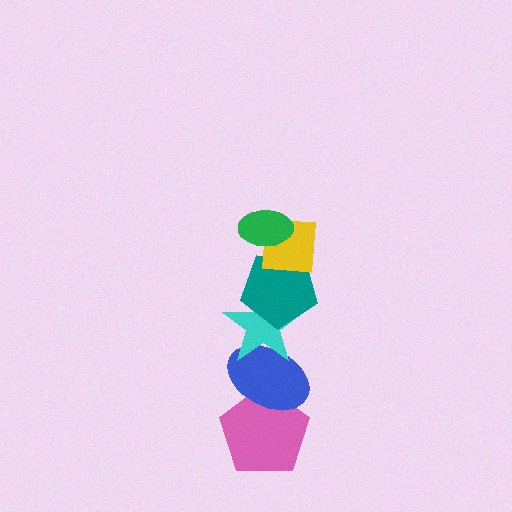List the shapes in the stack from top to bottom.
From top to bottom: the green ellipse, the yellow square, the teal pentagon, the cyan star, the blue ellipse, the pink pentagon.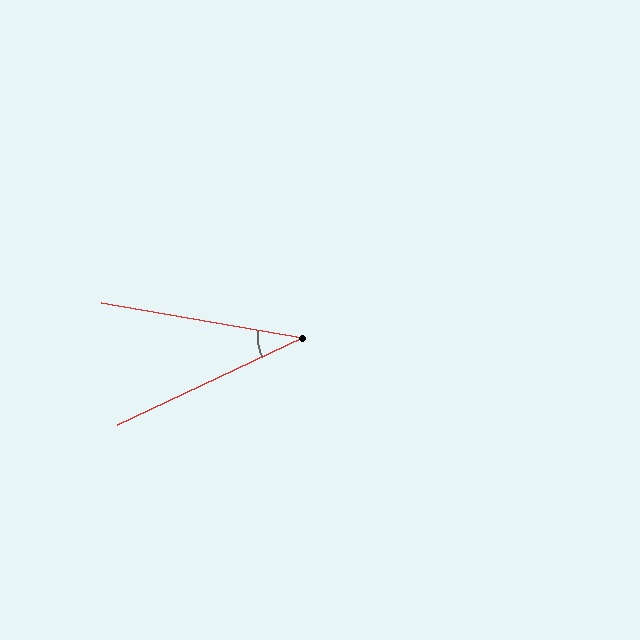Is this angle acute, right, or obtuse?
It is acute.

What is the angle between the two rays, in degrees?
Approximately 35 degrees.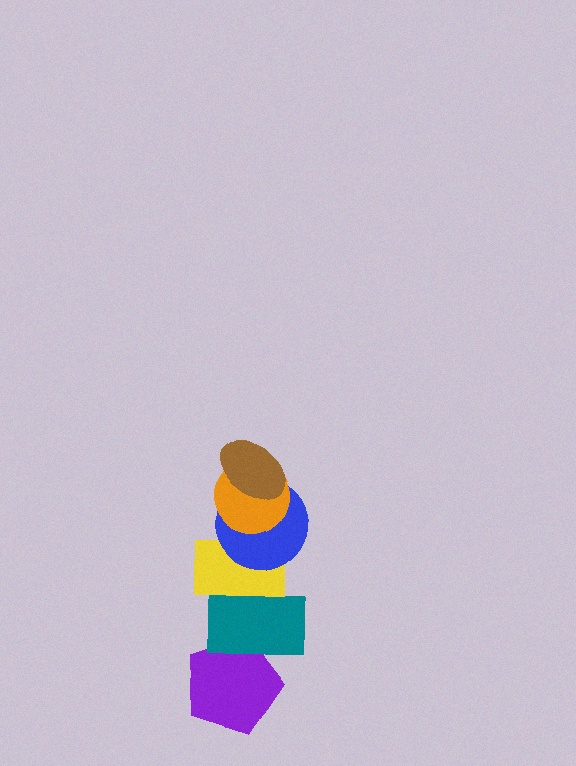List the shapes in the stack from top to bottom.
From top to bottom: the brown ellipse, the orange circle, the blue circle, the yellow rectangle, the teal rectangle, the purple pentagon.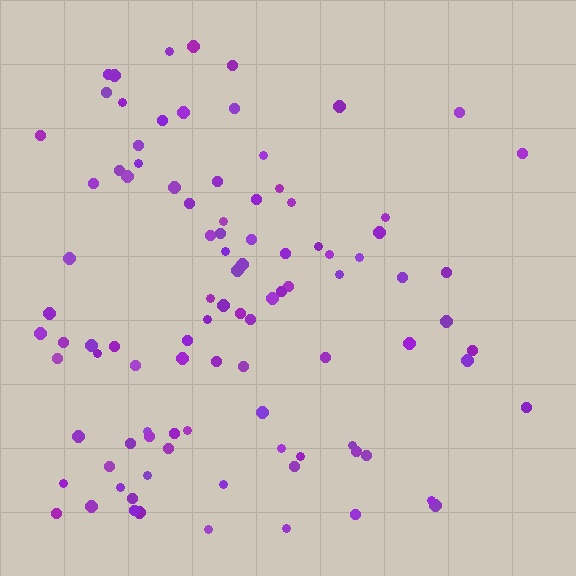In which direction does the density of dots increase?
From right to left, with the left side densest.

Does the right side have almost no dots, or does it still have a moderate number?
Still a moderate number, just noticeably fewer than the left.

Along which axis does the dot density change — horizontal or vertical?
Horizontal.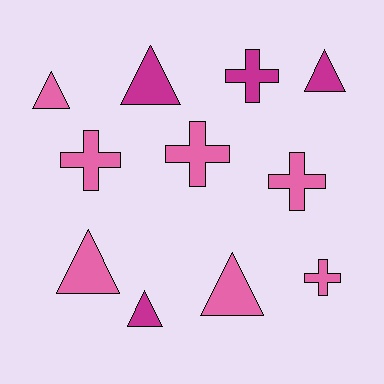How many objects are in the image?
There are 11 objects.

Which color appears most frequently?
Pink, with 7 objects.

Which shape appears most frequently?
Triangle, with 6 objects.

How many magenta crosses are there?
There is 1 magenta cross.